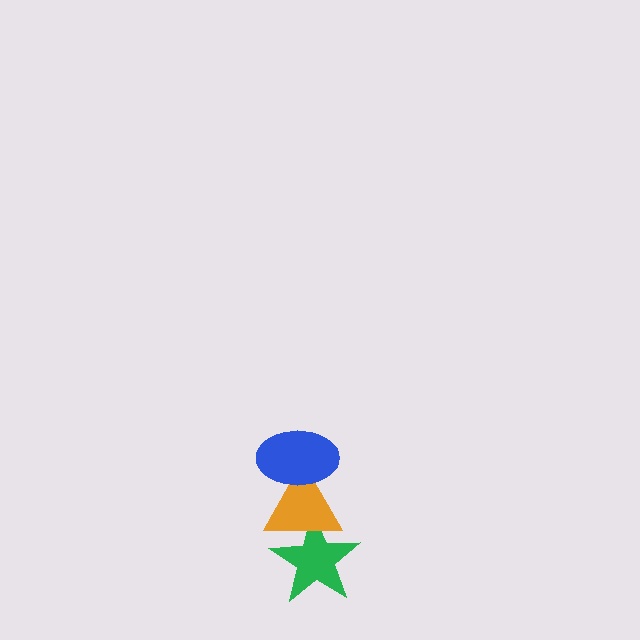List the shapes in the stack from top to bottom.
From top to bottom: the blue ellipse, the orange triangle, the green star.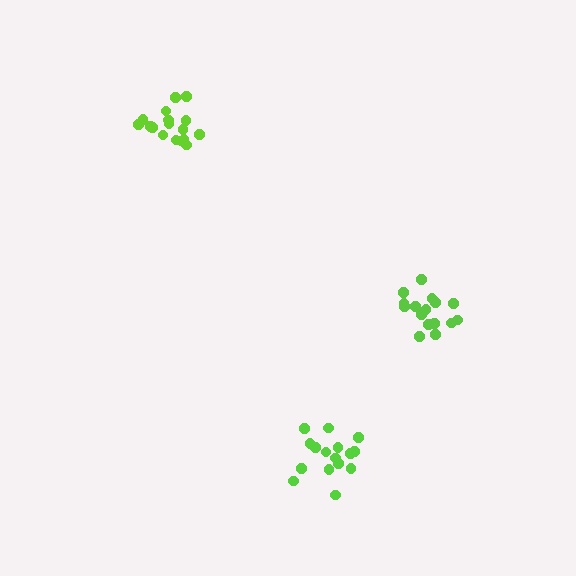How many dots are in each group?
Group 1: 17 dots, Group 2: 16 dots, Group 3: 16 dots (49 total).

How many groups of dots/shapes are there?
There are 3 groups.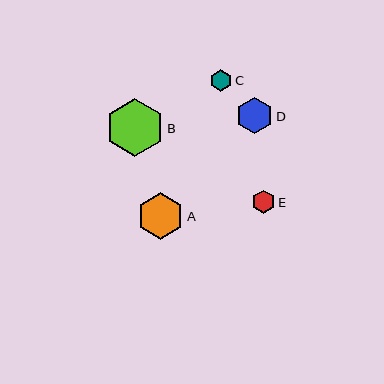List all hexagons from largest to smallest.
From largest to smallest: B, A, D, E, C.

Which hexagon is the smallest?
Hexagon C is the smallest with a size of approximately 21 pixels.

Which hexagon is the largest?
Hexagon B is the largest with a size of approximately 58 pixels.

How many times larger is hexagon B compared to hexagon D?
Hexagon B is approximately 1.6 times the size of hexagon D.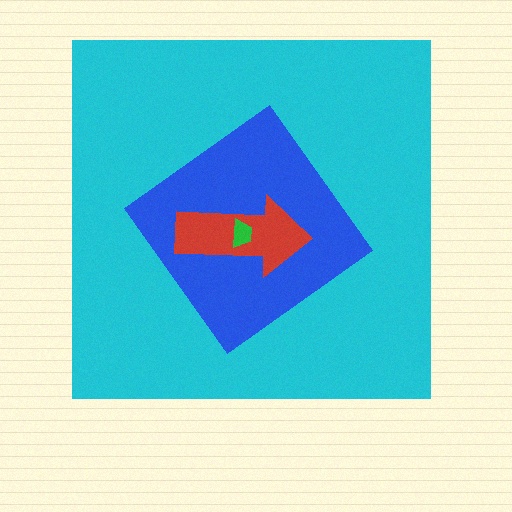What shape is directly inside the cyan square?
The blue diamond.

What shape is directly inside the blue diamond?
The red arrow.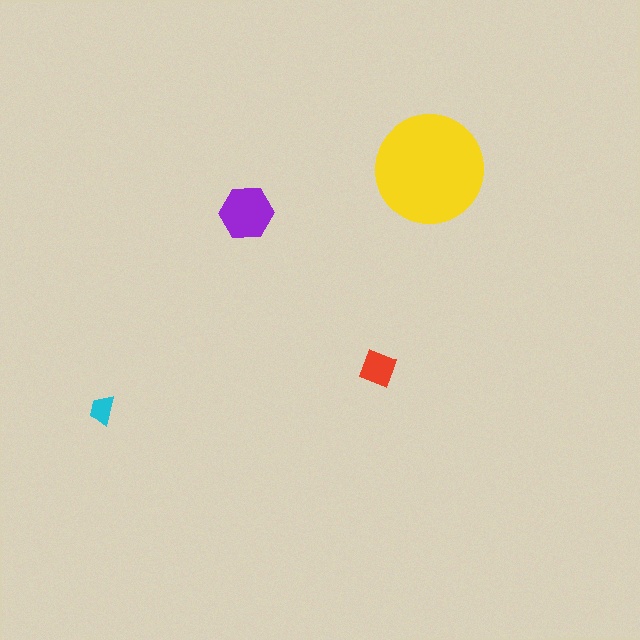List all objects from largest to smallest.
The yellow circle, the purple hexagon, the red diamond, the cyan trapezoid.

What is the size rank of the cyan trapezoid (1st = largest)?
4th.